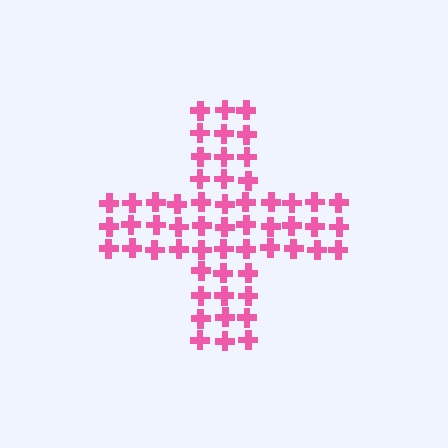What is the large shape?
The large shape is a cross.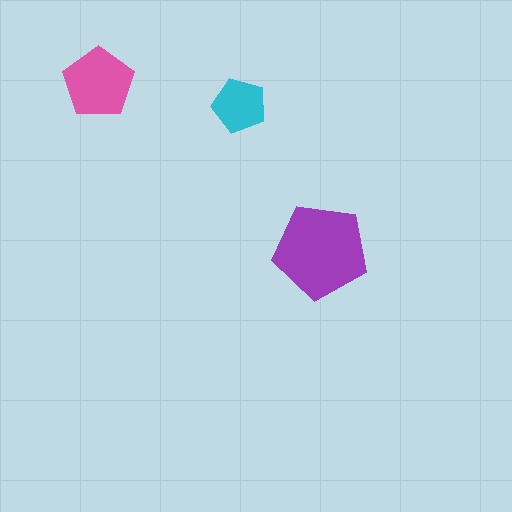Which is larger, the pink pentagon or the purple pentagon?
The purple one.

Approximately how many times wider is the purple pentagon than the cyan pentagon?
About 1.5 times wider.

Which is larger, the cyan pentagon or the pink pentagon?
The pink one.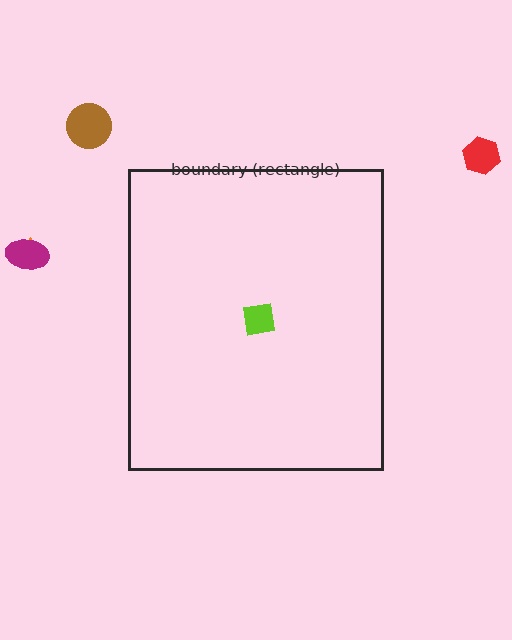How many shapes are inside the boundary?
1 inside, 4 outside.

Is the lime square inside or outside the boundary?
Inside.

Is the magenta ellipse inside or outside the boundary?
Outside.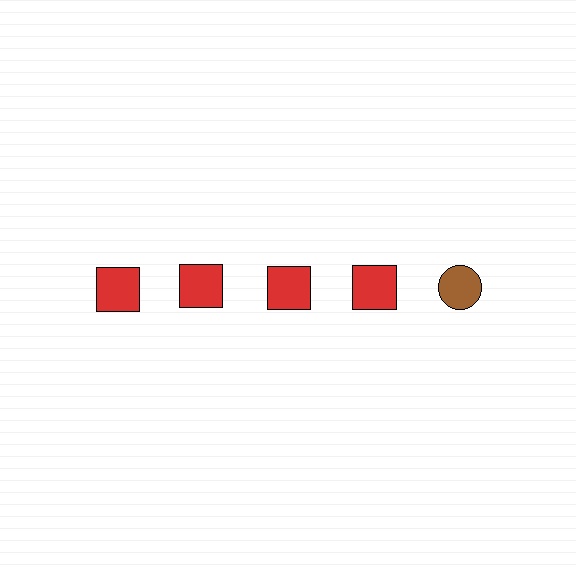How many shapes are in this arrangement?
There are 5 shapes arranged in a grid pattern.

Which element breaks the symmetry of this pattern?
The brown circle in the top row, rightmost column breaks the symmetry. All other shapes are red squares.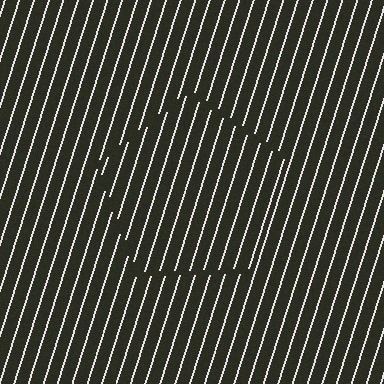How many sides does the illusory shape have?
5 sides — the line-ends trace a pentagon.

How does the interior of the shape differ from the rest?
The interior of the shape contains the same grating, shifted by half a period — the contour is defined by the phase discontinuity where line-ends from the inner and outer gratings abut.